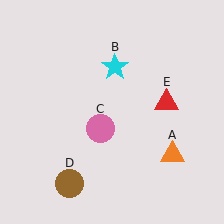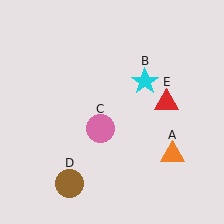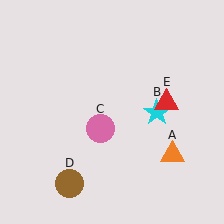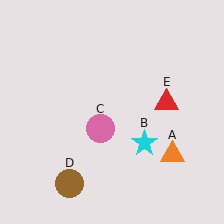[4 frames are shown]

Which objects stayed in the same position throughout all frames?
Orange triangle (object A) and pink circle (object C) and brown circle (object D) and red triangle (object E) remained stationary.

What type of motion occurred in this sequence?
The cyan star (object B) rotated clockwise around the center of the scene.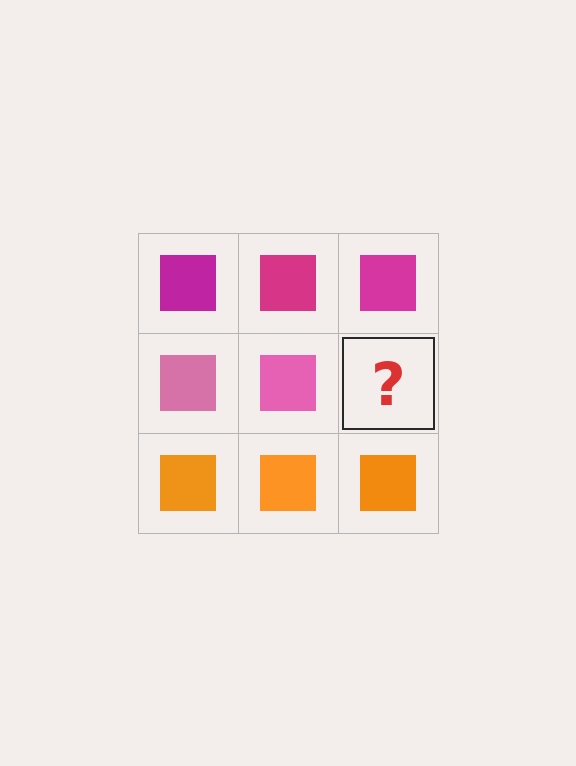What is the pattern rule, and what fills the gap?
The rule is that each row has a consistent color. The gap should be filled with a pink square.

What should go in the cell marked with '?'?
The missing cell should contain a pink square.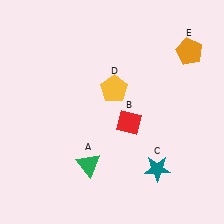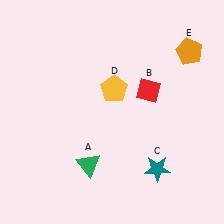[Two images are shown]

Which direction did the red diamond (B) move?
The red diamond (B) moved up.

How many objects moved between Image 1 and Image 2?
1 object moved between the two images.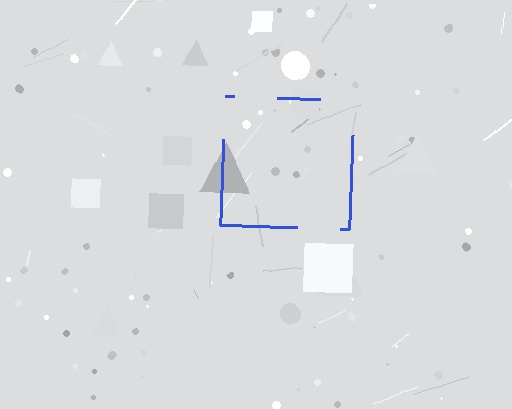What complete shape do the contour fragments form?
The contour fragments form a square.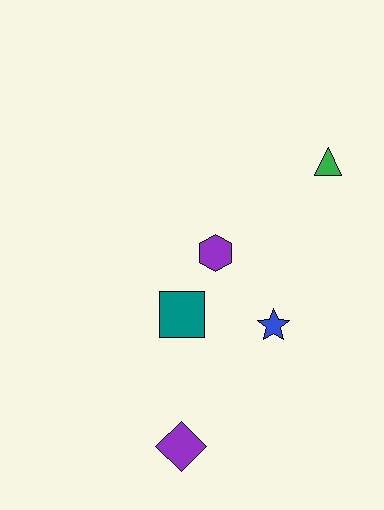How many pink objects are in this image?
There are no pink objects.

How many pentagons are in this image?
There are no pentagons.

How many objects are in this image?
There are 5 objects.